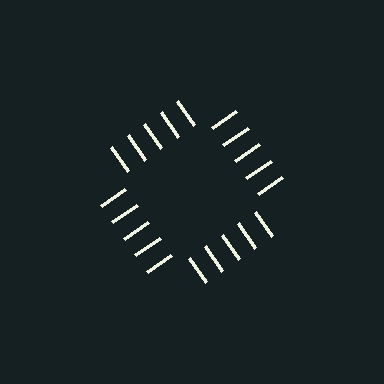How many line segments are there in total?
20 — 5 along each of the 4 edges.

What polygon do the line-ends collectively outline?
An illusory square — the line segments terminate on its edges but no continuous stroke is drawn.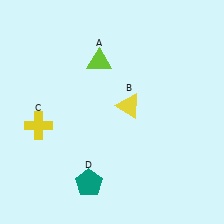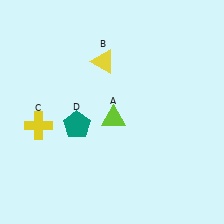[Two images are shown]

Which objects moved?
The objects that moved are: the lime triangle (A), the yellow triangle (B), the teal pentagon (D).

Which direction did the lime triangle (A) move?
The lime triangle (A) moved down.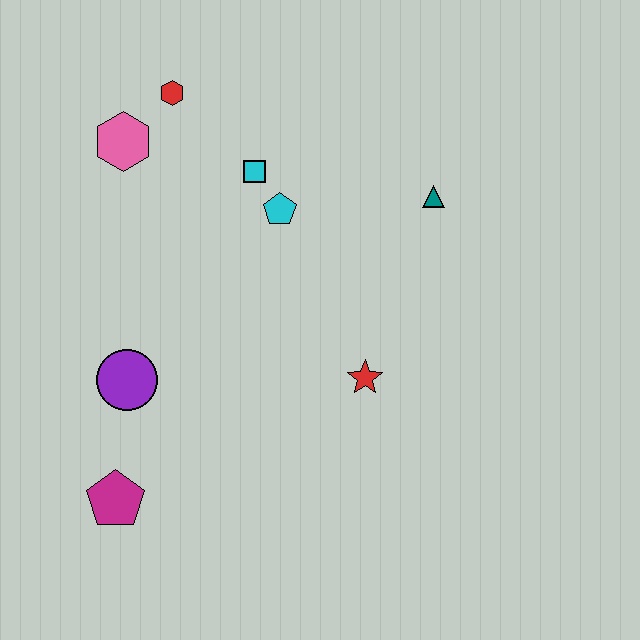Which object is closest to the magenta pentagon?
The purple circle is closest to the magenta pentagon.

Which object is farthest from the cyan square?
The magenta pentagon is farthest from the cyan square.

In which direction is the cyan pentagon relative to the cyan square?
The cyan pentagon is below the cyan square.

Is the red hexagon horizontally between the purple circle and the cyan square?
Yes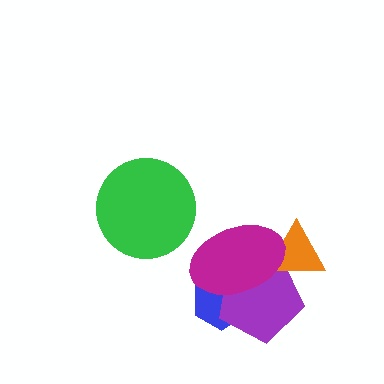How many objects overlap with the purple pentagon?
3 objects overlap with the purple pentagon.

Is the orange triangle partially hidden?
Yes, it is partially covered by another shape.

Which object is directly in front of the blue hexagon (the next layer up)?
The purple pentagon is directly in front of the blue hexagon.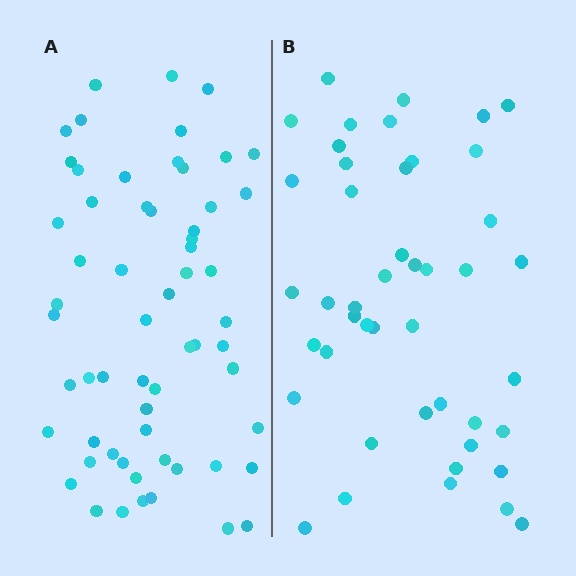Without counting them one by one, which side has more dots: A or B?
Region A (the left region) has more dots.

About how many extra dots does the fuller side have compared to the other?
Region A has approximately 15 more dots than region B.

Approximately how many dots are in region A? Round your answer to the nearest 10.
About 60 dots.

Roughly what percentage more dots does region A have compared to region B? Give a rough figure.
About 35% more.